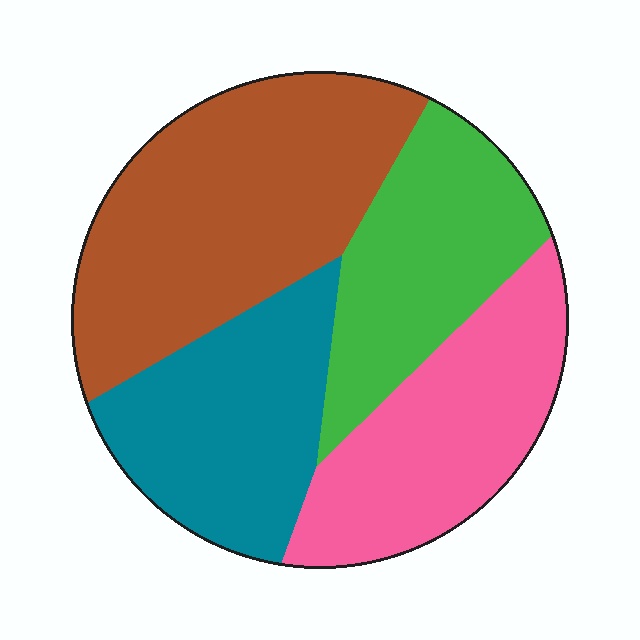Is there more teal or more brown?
Brown.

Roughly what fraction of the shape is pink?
Pink takes up less than a quarter of the shape.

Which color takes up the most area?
Brown, at roughly 35%.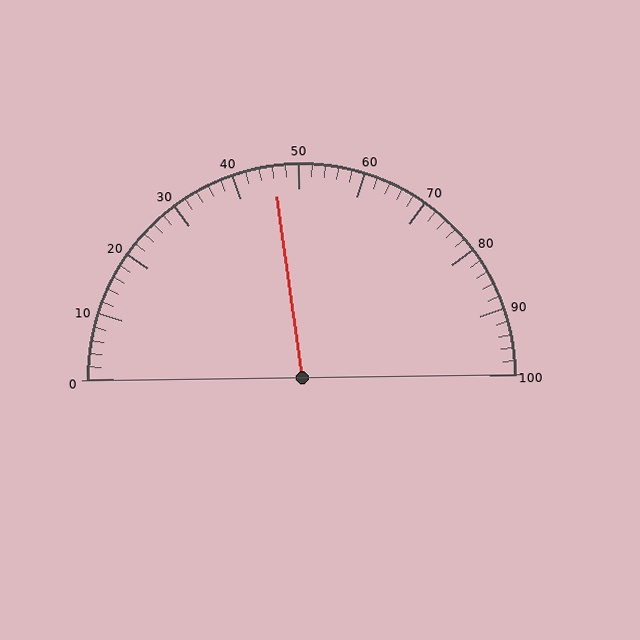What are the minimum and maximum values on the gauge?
The gauge ranges from 0 to 100.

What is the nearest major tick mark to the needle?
The nearest major tick mark is 50.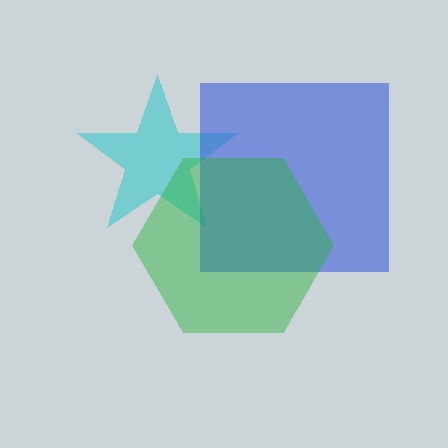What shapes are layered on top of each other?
The layered shapes are: a cyan star, a blue square, a green hexagon.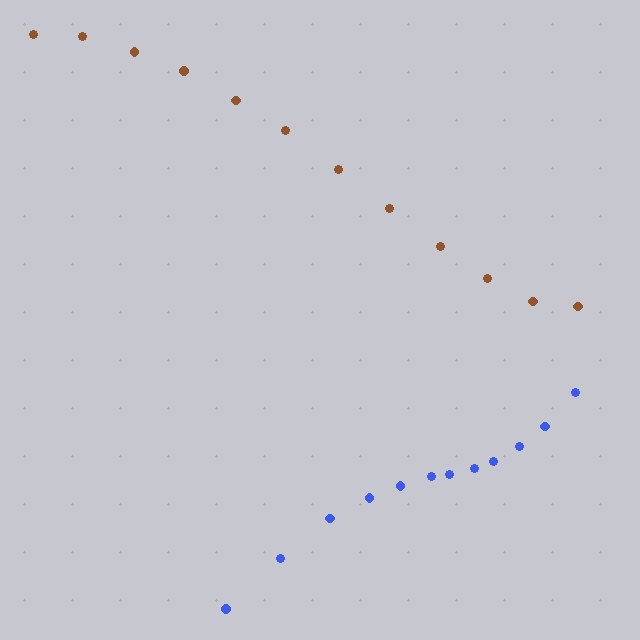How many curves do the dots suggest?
There are 2 distinct paths.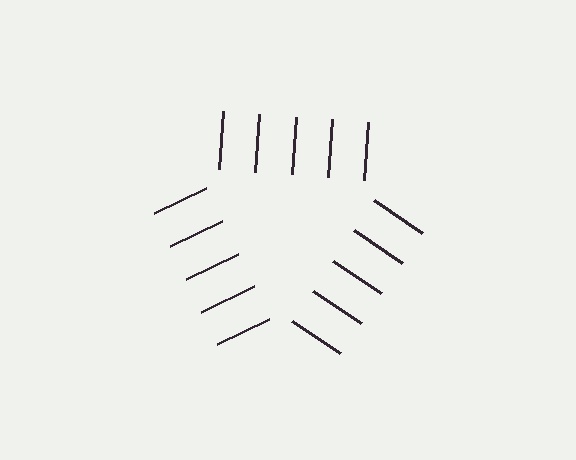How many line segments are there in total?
15 — 5 along each of the 3 edges.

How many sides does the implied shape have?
3 sides — the line-ends trace a triangle.